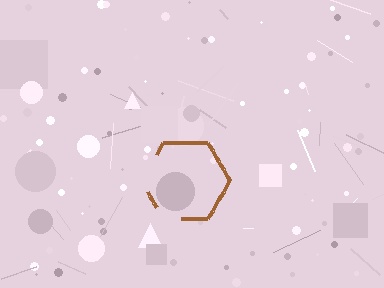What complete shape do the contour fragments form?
The contour fragments form a hexagon.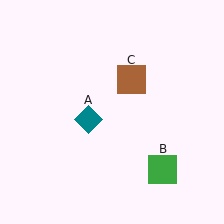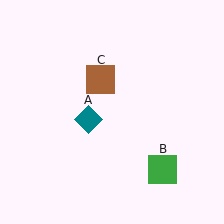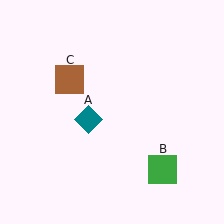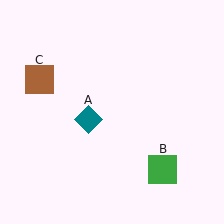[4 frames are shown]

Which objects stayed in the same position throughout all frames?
Teal diamond (object A) and green square (object B) remained stationary.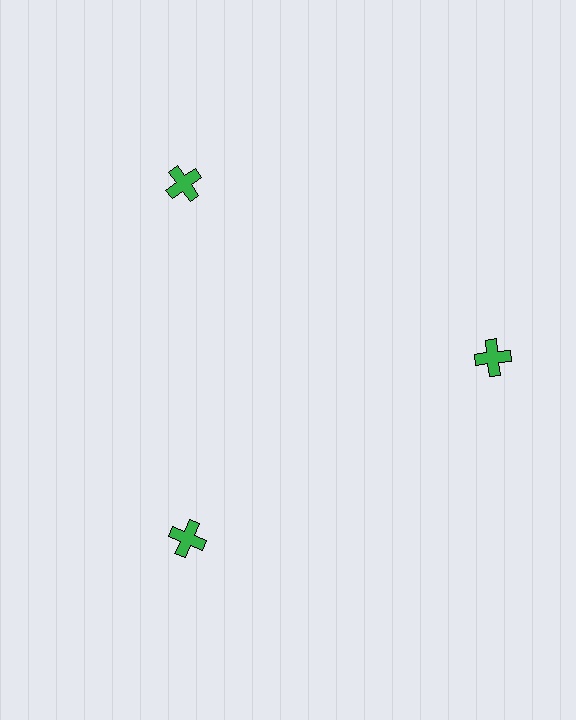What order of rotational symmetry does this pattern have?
This pattern has 3-fold rotational symmetry.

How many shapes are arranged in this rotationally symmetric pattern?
There are 3 shapes, arranged in 3 groups of 1.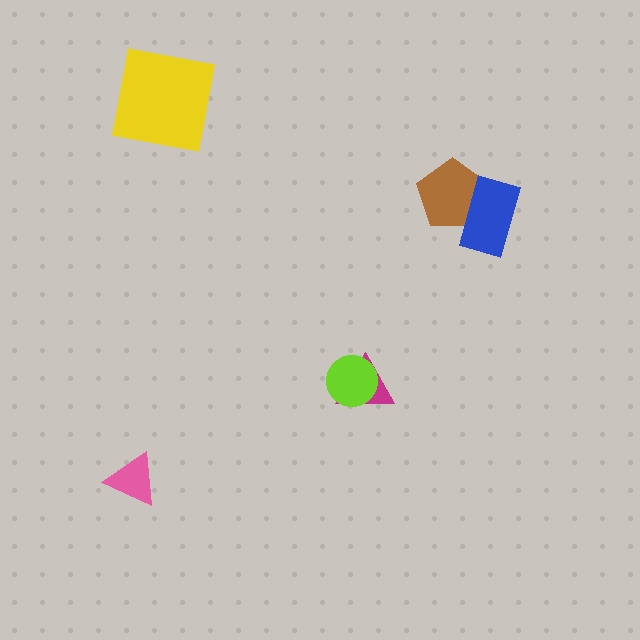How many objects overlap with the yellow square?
0 objects overlap with the yellow square.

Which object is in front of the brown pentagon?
The blue rectangle is in front of the brown pentagon.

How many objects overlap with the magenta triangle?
1 object overlaps with the magenta triangle.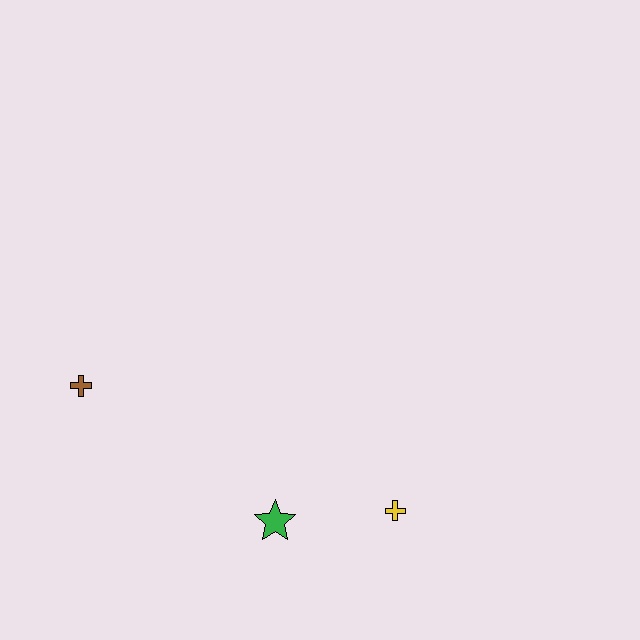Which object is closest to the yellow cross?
The green star is closest to the yellow cross.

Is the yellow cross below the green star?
No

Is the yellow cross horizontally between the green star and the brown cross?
No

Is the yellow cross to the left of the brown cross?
No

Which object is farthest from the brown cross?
The yellow cross is farthest from the brown cross.